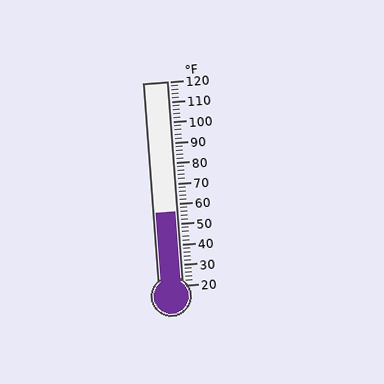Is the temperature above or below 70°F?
The temperature is below 70°F.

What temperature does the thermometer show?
The thermometer shows approximately 56°F.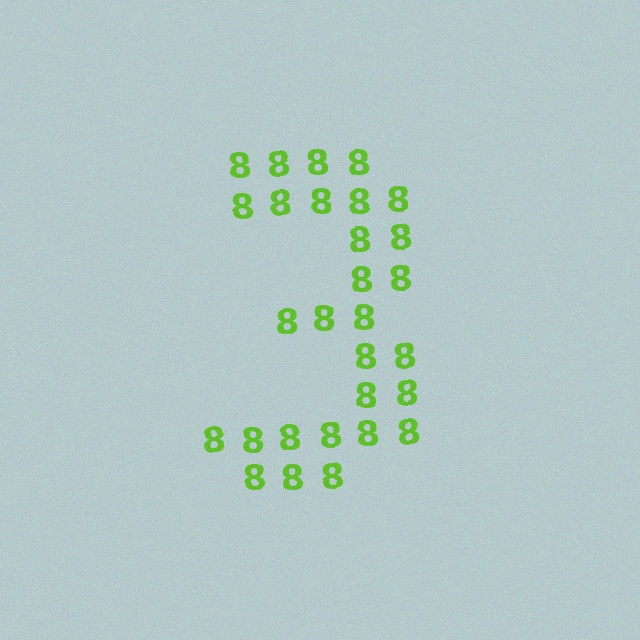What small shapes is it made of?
It is made of small digit 8's.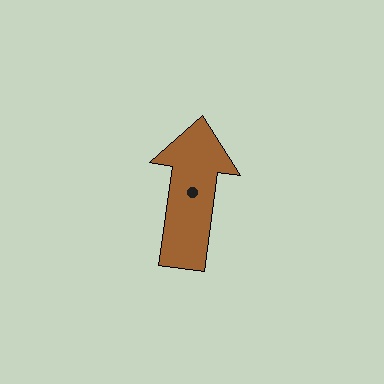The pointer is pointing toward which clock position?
Roughly 12 o'clock.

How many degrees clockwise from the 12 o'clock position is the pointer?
Approximately 8 degrees.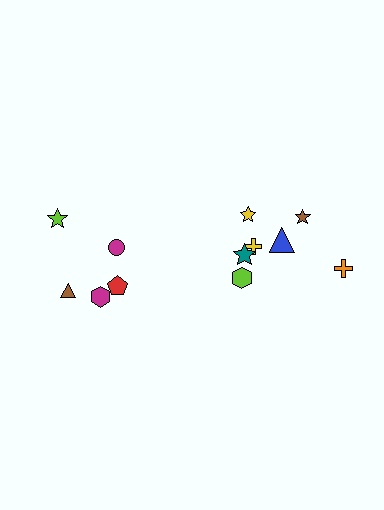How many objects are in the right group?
There are 7 objects.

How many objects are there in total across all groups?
There are 12 objects.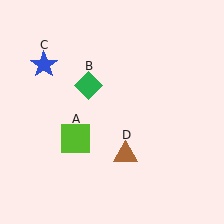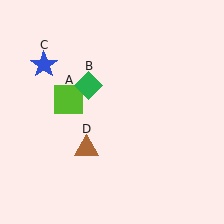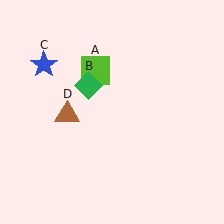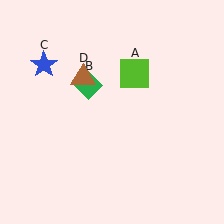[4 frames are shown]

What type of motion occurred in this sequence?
The lime square (object A), brown triangle (object D) rotated clockwise around the center of the scene.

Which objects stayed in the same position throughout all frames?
Green diamond (object B) and blue star (object C) remained stationary.